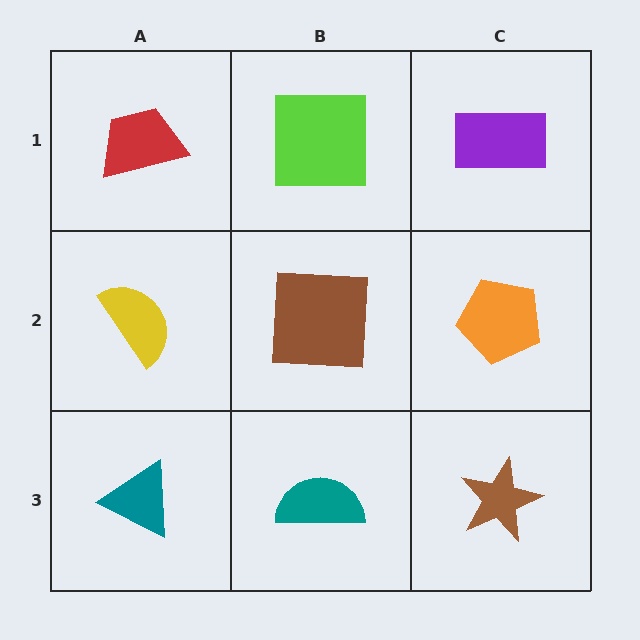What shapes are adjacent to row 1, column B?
A brown square (row 2, column B), a red trapezoid (row 1, column A), a purple rectangle (row 1, column C).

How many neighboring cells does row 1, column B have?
3.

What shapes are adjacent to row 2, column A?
A red trapezoid (row 1, column A), a teal triangle (row 3, column A), a brown square (row 2, column B).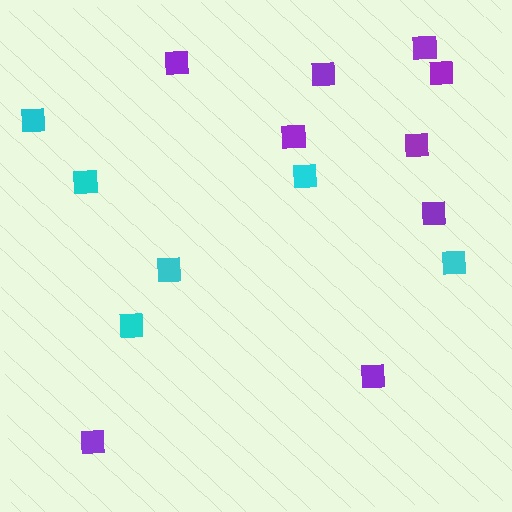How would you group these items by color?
There are 2 groups: one group of purple squares (9) and one group of cyan squares (6).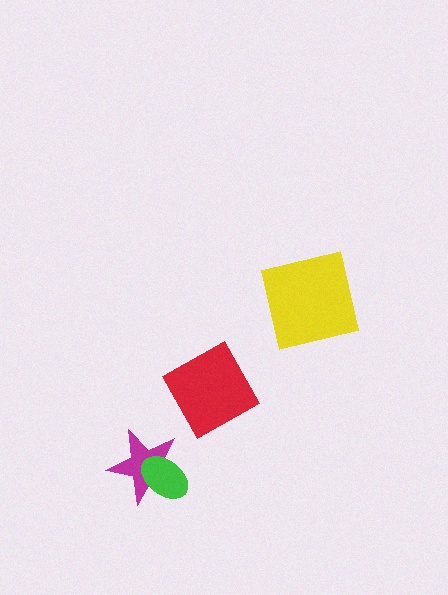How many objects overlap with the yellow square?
0 objects overlap with the yellow square.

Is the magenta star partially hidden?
Yes, it is partially covered by another shape.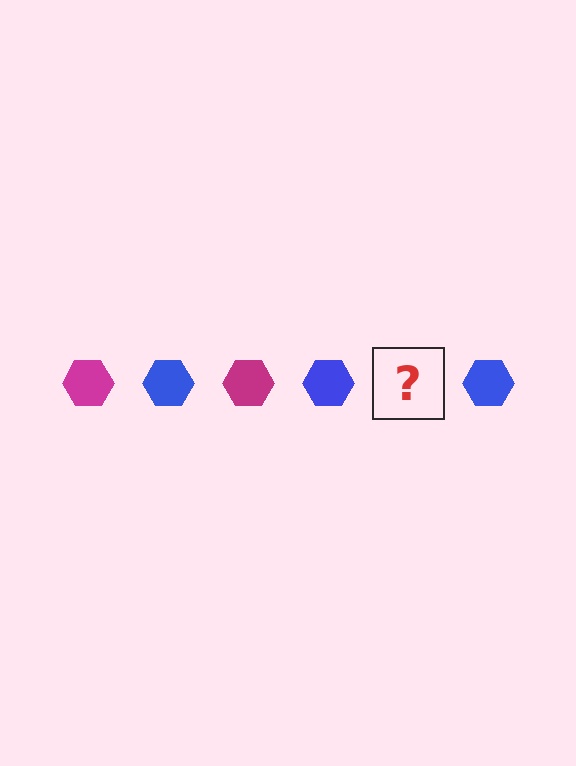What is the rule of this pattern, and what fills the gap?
The rule is that the pattern cycles through magenta, blue hexagons. The gap should be filled with a magenta hexagon.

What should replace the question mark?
The question mark should be replaced with a magenta hexagon.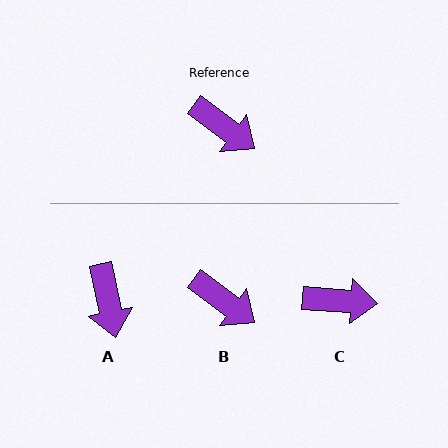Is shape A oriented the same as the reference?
No, it is off by about 42 degrees.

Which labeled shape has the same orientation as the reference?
B.